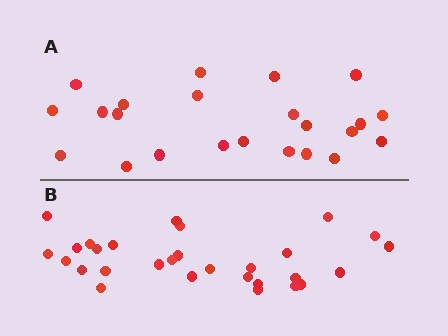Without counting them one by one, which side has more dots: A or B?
Region B (the bottom region) has more dots.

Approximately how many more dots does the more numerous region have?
Region B has about 6 more dots than region A.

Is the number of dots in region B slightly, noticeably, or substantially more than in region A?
Region B has noticeably more, but not dramatically so. The ratio is roughly 1.3 to 1.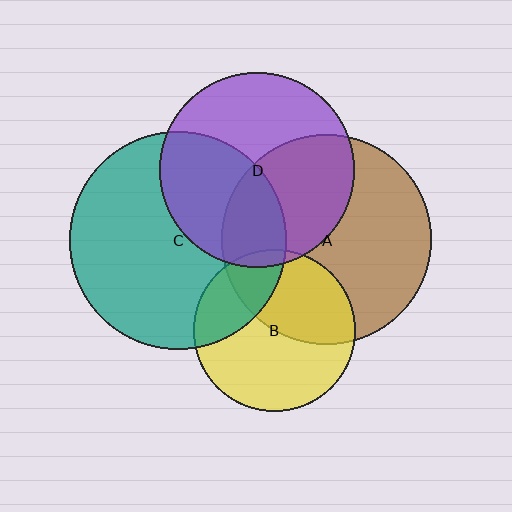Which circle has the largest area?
Circle C (teal).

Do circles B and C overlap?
Yes.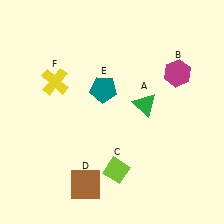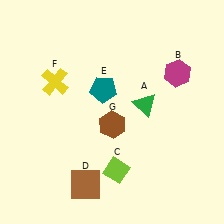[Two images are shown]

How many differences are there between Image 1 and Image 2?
There is 1 difference between the two images.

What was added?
A brown hexagon (G) was added in Image 2.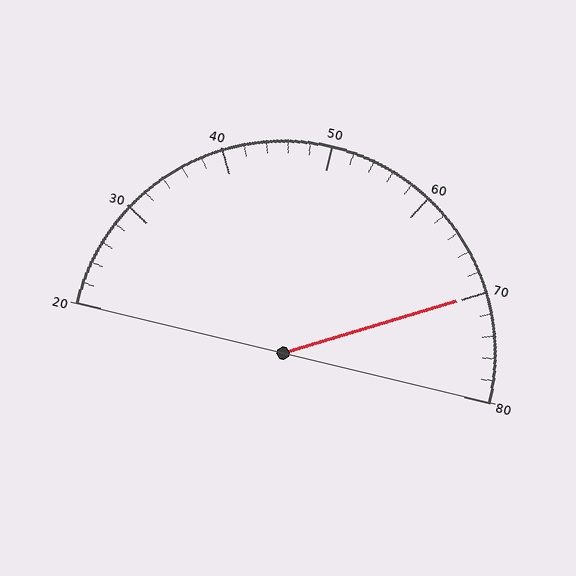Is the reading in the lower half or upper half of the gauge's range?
The reading is in the upper half of the range (20 to 80).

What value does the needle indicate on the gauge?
The needle indicates approximately 70.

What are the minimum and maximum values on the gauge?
The gauge ranges from 20 to 80.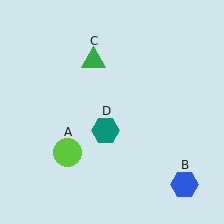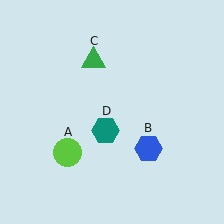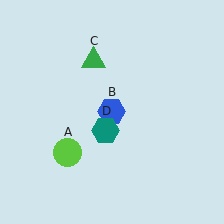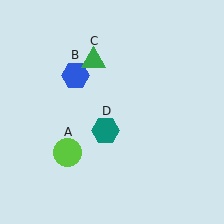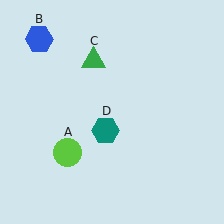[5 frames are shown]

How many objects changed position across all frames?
1 object changed position: blue hexagon (object B).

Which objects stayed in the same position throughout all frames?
Lime circle (object A) and green triangle (object C) and teal hexagon (object D) remained stationary.